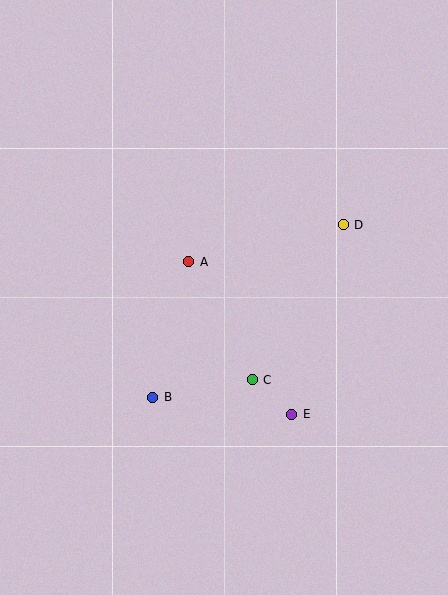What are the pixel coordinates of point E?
Point E is at (292, 414).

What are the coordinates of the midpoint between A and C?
The midpoint between A and C is at (220, 321).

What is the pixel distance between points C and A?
The distance between C and A is 134 pixels.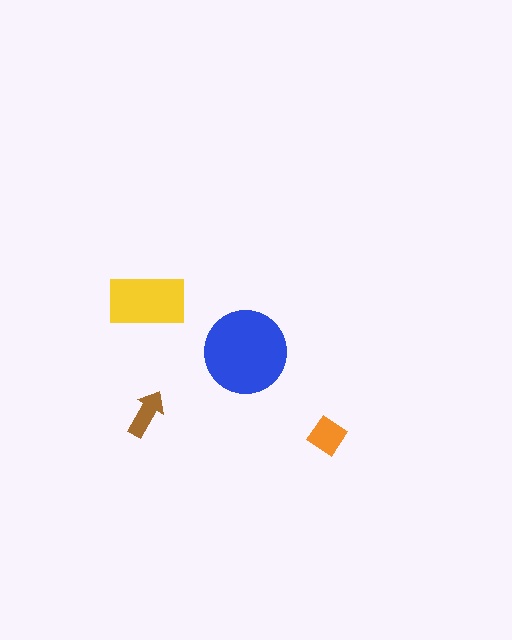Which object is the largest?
The blue circle.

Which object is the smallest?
The brown arrow.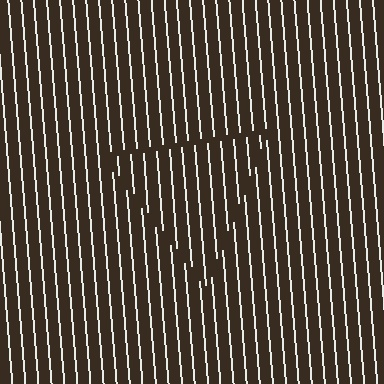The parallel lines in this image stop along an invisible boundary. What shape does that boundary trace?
An illusory triangle. The interior of the shape contains the same grating, shifted by half a period — the contour is defined by the phase discontinuity where line-ends from the inner and outer gratings abut.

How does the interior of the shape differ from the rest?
The interior of the shape contains the same grating, shifted by half a period — the contour is defined by the phase discontinuity where line-ends from the inner and outer gratings abut.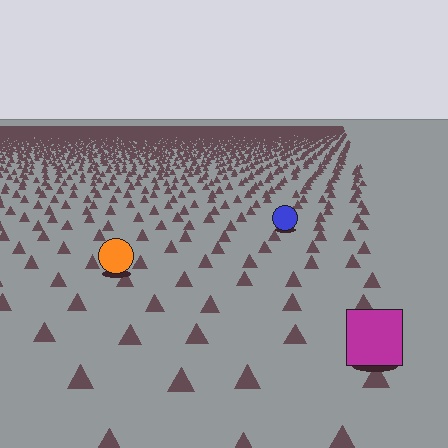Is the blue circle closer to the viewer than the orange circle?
No. The orange circle is closer — you can tell from the texture gradient: the ground texture is coarser near it.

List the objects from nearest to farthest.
From nearest to farthest: the magenta square, the orange circle, the blue circle.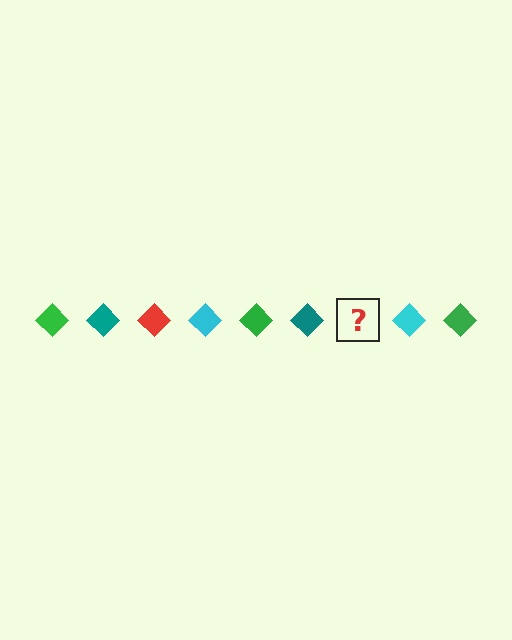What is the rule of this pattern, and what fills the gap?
The rule is that the pattern cycles through green, teal, red, cyan diamonds. The gap should be filled with a red diamond.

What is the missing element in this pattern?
The missing element is a red diamond.